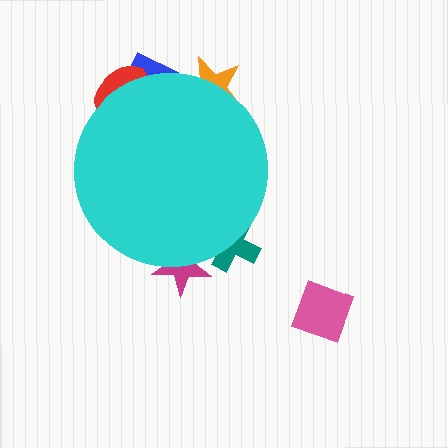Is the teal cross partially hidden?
Yes, the teal cross is partially hidden behind the cyan circle.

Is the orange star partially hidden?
Yes, the orange star is partially hidden behind the cyan circle.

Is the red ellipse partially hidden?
Yes, the red ellipse is partially hidden behind the cyan circle.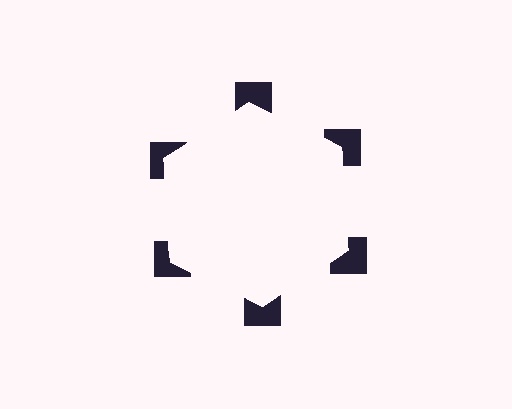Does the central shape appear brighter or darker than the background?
It typically appears slightly brighter than the background, even though no actual brightness change is drawn.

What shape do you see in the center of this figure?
An illusory hexagon — its edges are inferred from the aligned wedge cuts in the notched squares, not physically drawn.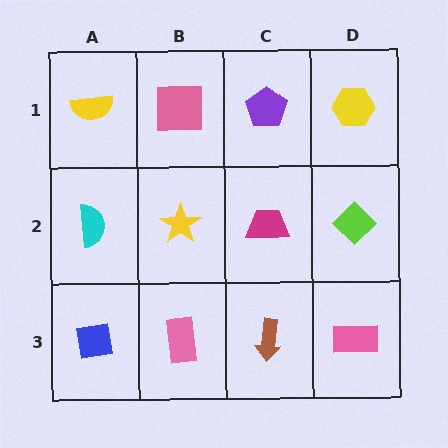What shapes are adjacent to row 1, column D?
A lime diamond (row 2, column D), a purple pentagon (row 1, column C).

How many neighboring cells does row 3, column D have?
2.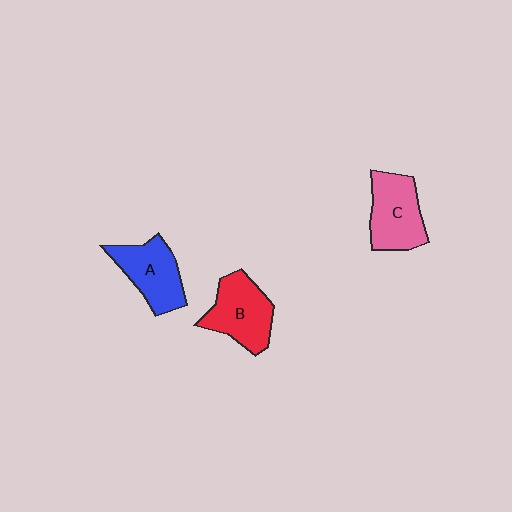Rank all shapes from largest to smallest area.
From largest to smallest: B (red), C (pink), A (blue).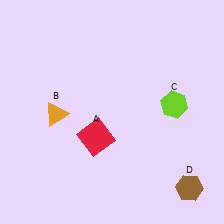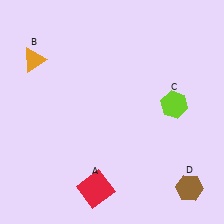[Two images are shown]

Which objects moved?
The objects that moved are: the red square (A), the orange triangle (B).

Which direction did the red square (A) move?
The red square (A) moved down.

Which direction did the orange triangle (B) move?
The orange triangle (B) moved up.